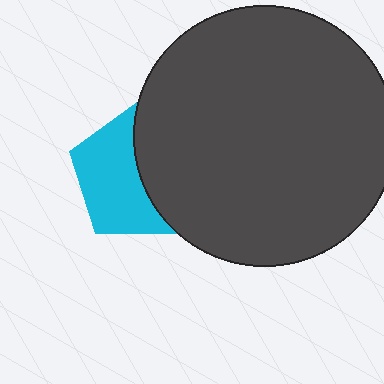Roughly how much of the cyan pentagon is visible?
About half of it is visible (roughly 54%).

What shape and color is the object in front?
The object in front is a dark gray circle.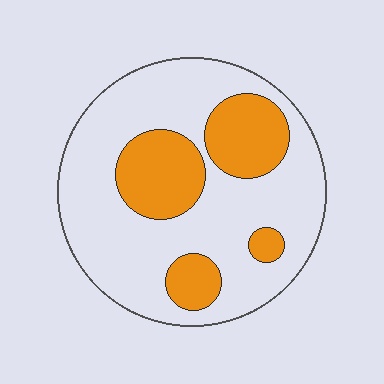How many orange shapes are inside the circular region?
4.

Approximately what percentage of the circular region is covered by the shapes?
Approximately 30%.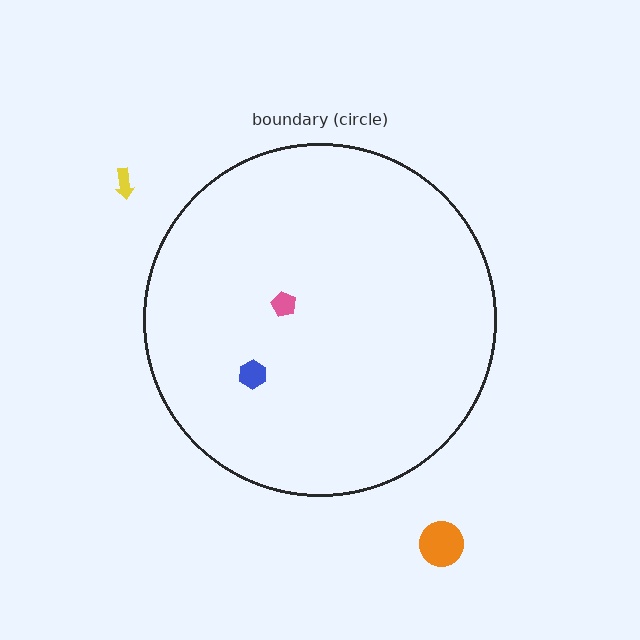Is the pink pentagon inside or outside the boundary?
Inside.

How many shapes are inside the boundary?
2 inside, 2 outside.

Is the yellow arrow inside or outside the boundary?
Outside.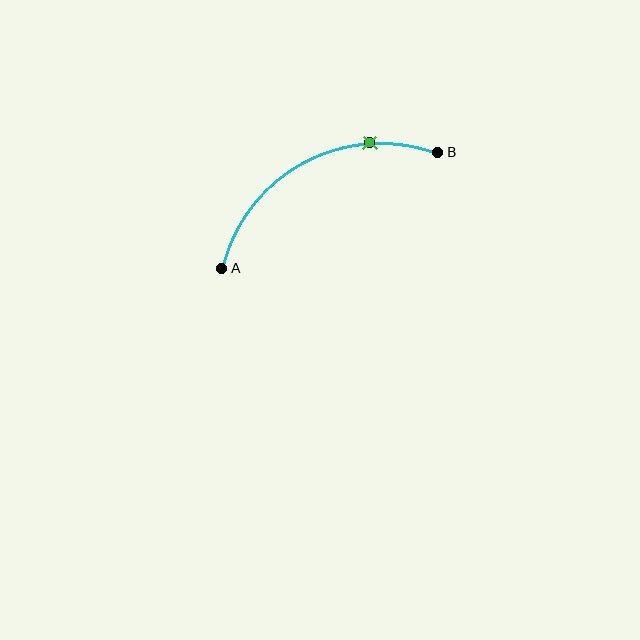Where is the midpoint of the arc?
The arc midpoint is the point on the curve farthest from the straight line joining A and B. It sits above that line.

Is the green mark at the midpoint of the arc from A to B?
No. The green mark lies on the arc but is closer to endpoint B. The arc midpoint would be at the point on the curve equidistant along the arc from both A and B.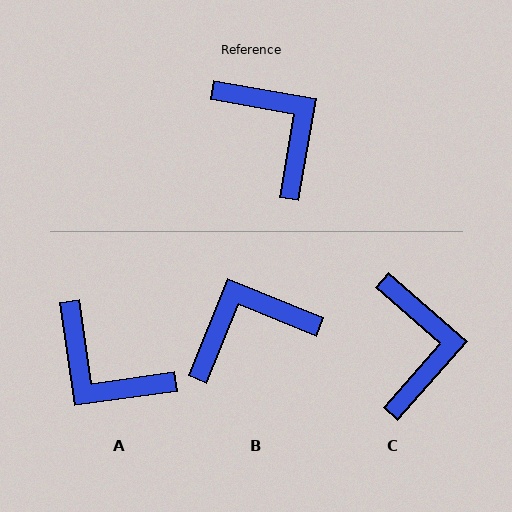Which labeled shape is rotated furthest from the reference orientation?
A, about 162 degrees away.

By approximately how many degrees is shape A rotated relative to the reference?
Approximately 162 degrees clockwise.